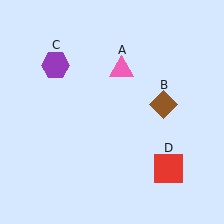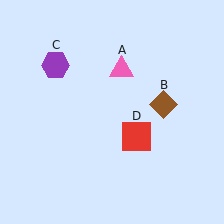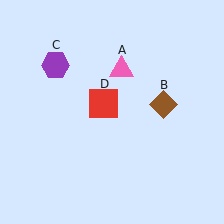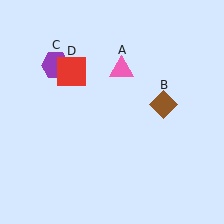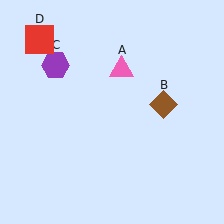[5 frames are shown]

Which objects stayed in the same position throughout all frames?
Pink triangle (object A) and brown diamond (object B) and purple hexagon (object C) remained stationary.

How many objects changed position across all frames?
1 object changed position: red square (object D).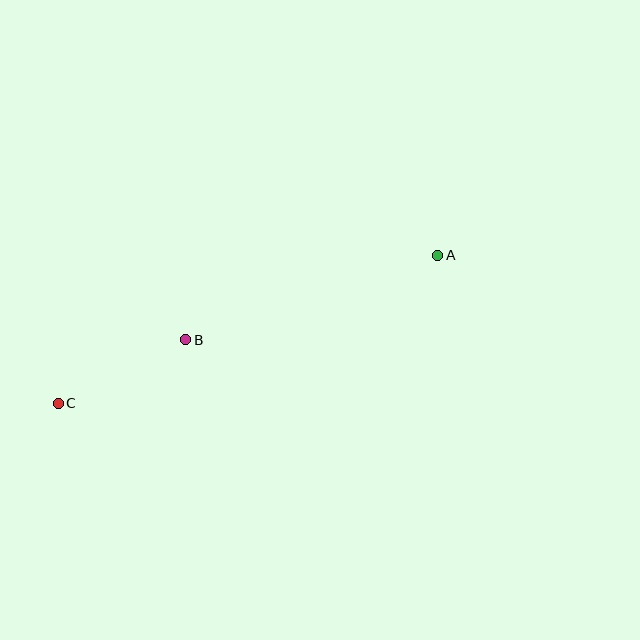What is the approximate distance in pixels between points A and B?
The distance between A and B is approximately 266 pixels.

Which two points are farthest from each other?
Points A and C are farthest from each other.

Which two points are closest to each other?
Points B and C are closest to each other.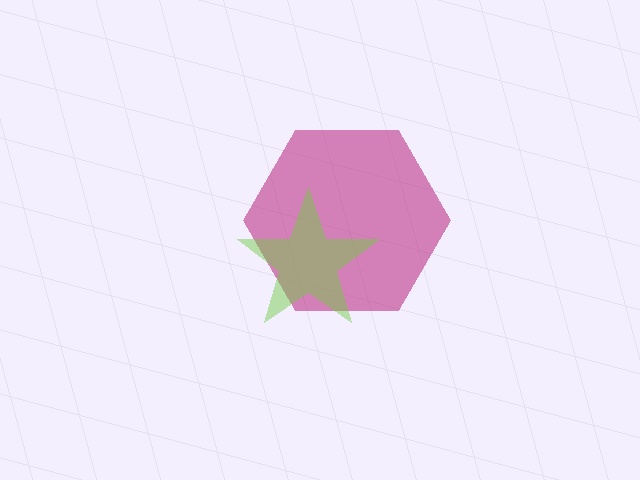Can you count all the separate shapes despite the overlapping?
Yes, there are 2 separate shapes.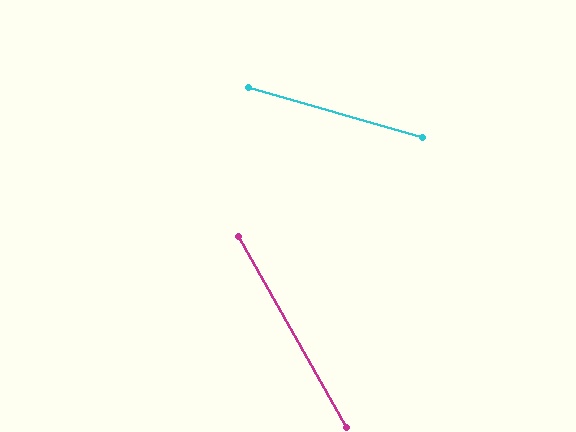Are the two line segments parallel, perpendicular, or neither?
Neither parallel nor perpendicular — they differ by about 44°.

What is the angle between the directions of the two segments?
Approximately 44 degrees.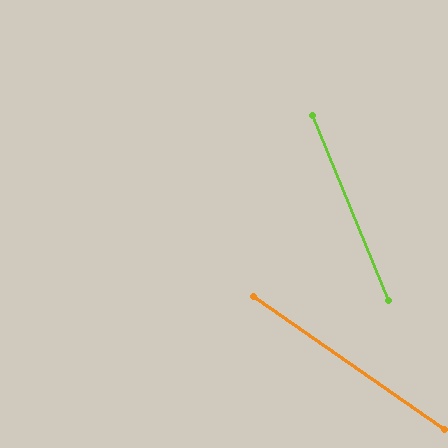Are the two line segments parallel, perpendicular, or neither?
Neither parallel nor perpendicular — they differ by about 33°.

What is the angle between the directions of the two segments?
Approximately 33 degrees.